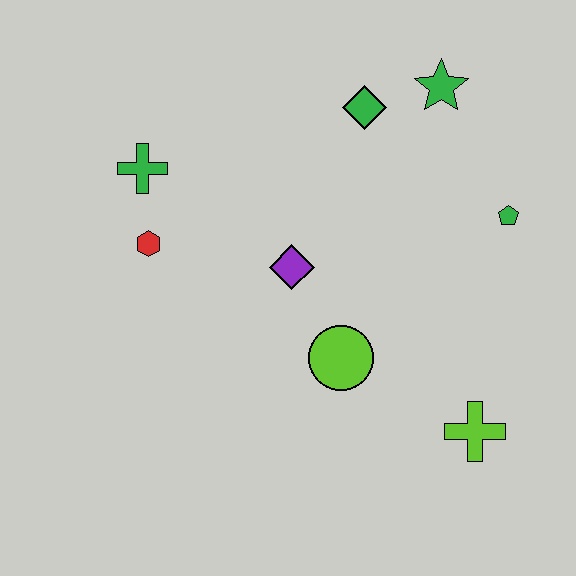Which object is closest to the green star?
The green diamond is closest to the green star.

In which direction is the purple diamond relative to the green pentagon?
The purple diamond is to the left of the green pentagon.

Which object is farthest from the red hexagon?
The lime cross is farthest from the red hexagon.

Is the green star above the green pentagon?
Yes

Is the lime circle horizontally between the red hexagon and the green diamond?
Yes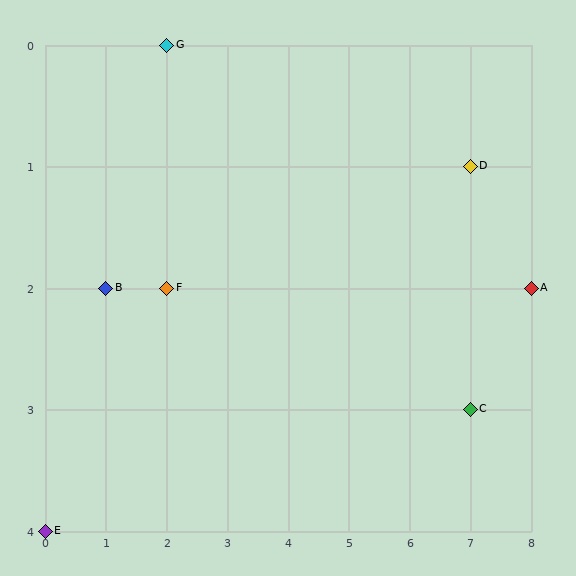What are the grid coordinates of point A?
Point A is at grid coordinates (8, 2).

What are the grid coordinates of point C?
Point C is at grid coordinates (7, 3).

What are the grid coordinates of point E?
Point E is at grid coordinates (0, 4).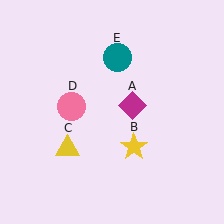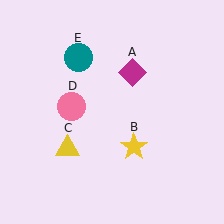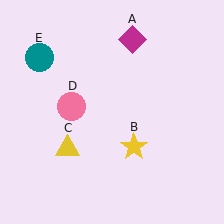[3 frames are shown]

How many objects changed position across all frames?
2 objects changed position: magenta diamond (object A), teal circle (object E).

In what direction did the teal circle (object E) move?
The teal circle (object E) moved left.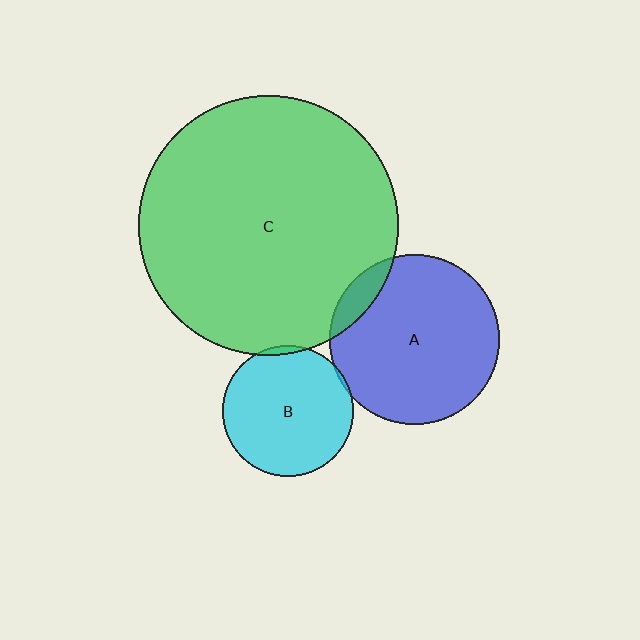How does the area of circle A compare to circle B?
Approximately 1.7 times.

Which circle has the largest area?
Circle C (green).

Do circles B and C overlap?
Yes.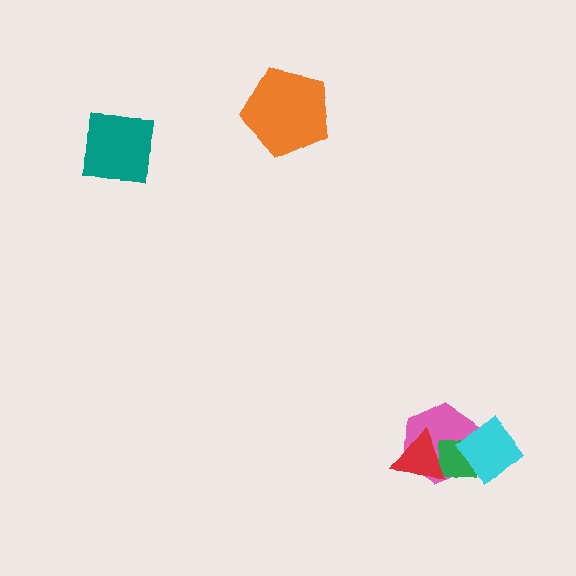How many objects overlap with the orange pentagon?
0 objects overlap with the orange pentagon.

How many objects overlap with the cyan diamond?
2 objects overlap with the cyan diamond.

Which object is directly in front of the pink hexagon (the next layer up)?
The green square is directly in front of the pink hexagon.